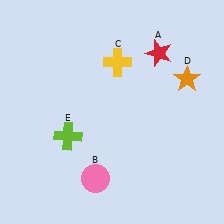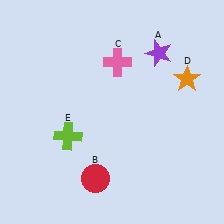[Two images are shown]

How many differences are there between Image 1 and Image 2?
There are 3 differences between the two images.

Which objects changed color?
A changed from red to purple. B changed from pink to red. C changed from yellow to pink.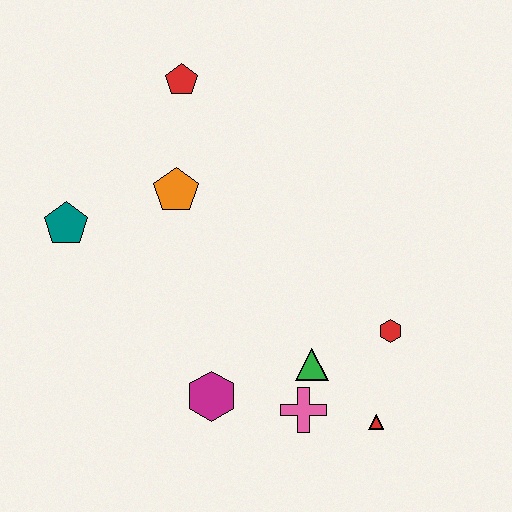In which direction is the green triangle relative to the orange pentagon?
The green triangle is below the orange pentagon.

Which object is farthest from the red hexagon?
The teal pentagon is farthest from the red hexagon.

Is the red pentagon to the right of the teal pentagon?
Yes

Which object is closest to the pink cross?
The green triangle is closest to the pink cross.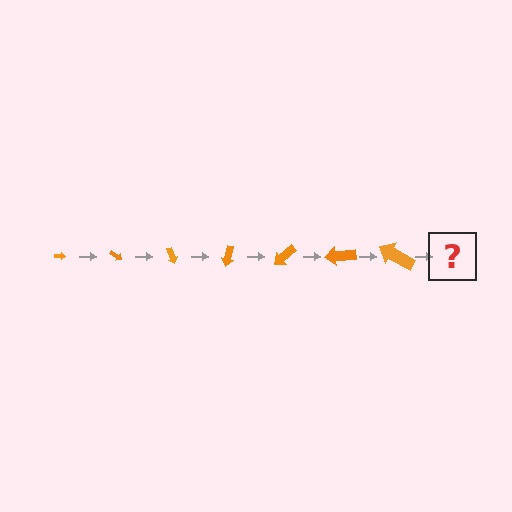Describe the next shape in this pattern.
It should be an arrow, larger than the previous one and rotated 245 degrees from the start.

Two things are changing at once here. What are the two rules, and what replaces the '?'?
The two rules are that the arrow grows larger each step and it rotates 35 degrees each step. The '?' should be an arrow, larger than the previous one and rotated 245 degrees from the start.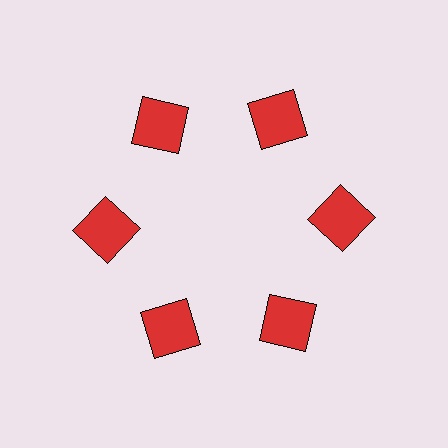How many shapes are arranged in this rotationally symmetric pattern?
There are 6 shapes, arranged in 6 groups of 1.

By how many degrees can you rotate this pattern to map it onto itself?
The pattern maps onto itself every 60 degrees of rotation.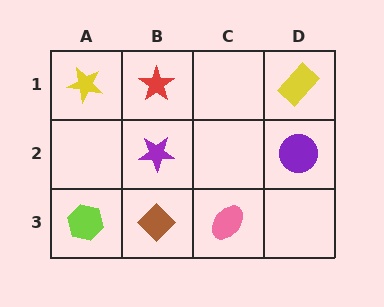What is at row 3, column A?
A lime hexagon.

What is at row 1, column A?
A yellow star.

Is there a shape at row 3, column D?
No, that cell is empty.